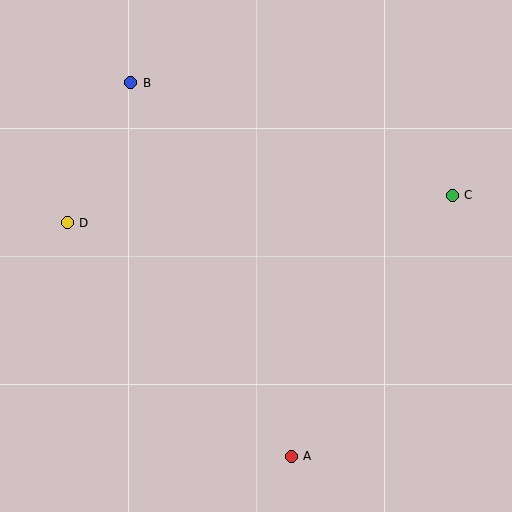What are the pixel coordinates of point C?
Point C is at (452, 195).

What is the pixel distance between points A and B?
The distance between A and B is 406 pixels.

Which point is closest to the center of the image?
Point D at (67, 223) is closest to the center.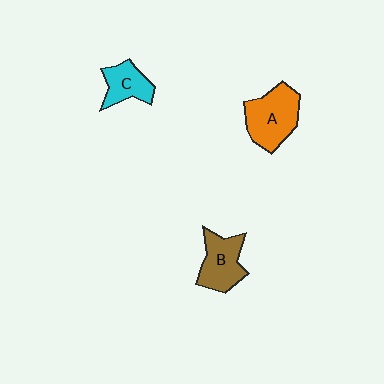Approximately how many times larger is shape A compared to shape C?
Approximately 1.6 times.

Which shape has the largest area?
Shape A (orange).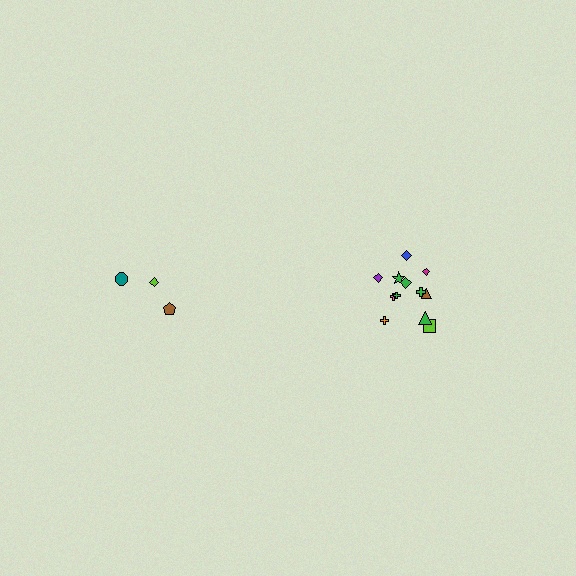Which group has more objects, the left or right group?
The right group.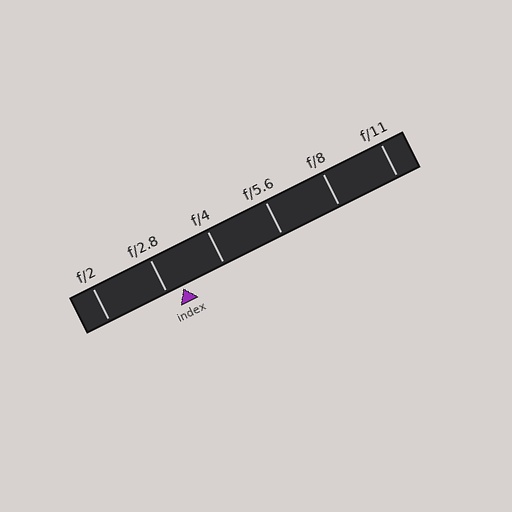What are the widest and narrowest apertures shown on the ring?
The widest aperture shown is f/2 and the narrowest is f/11.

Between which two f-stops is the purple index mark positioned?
The index mark is between f/2.8 and f/4.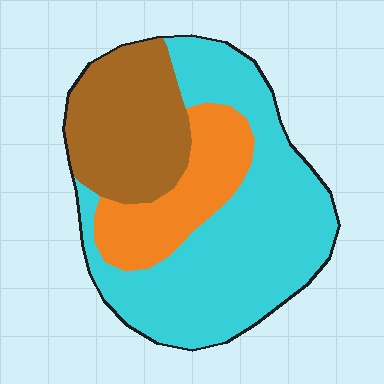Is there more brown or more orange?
Brown.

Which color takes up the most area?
Cyan, at roughly 55%.